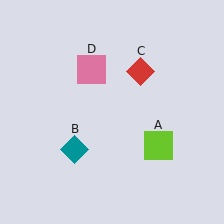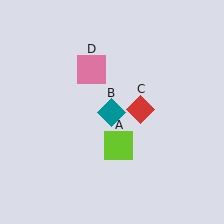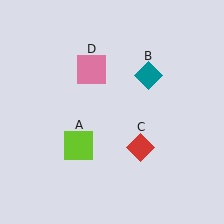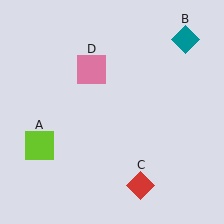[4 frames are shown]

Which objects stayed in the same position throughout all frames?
Pink square (object D) remained stationary.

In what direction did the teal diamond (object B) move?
The teal diamond (object B) moved up and to the right.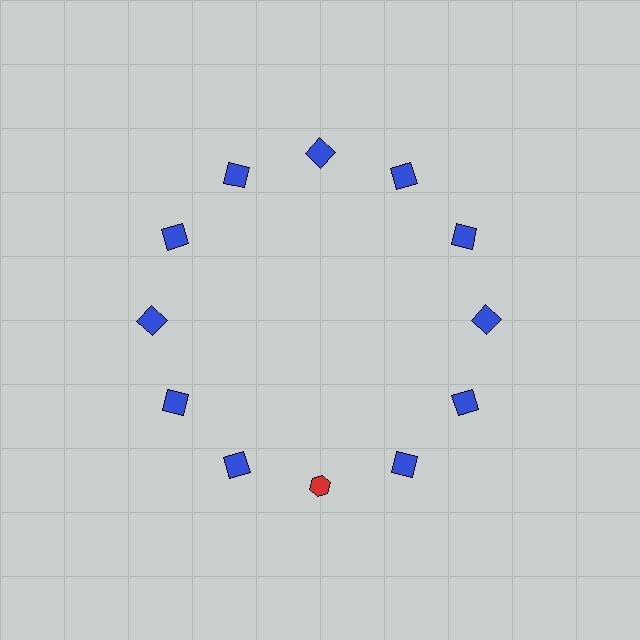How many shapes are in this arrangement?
There are 12 shapes arranged in a ring pattern.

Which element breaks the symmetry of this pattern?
The red hexagon at roughly the 6 o'clock position breaks the symmetry. All other shapes are blue squares.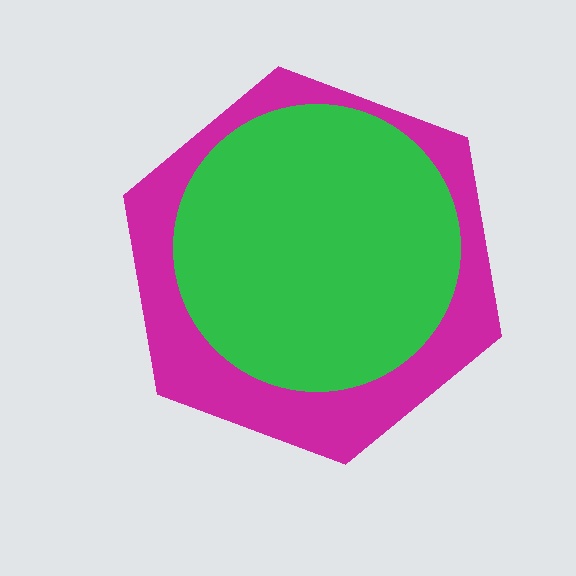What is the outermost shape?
The magenta hexagon.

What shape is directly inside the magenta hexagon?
The green circle.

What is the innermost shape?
The green circle.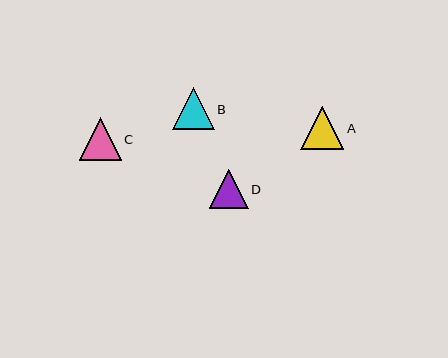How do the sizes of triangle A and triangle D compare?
Triangle A and triangle D are approximately the same size.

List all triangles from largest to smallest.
From largest to smallest: A, C, B, D.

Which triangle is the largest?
Triangle A is the largest with a size of approximately 43 pixels.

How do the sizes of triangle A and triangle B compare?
Triangle A and triangle B are approximately the same size.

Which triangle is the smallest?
Triangle D is the smallest with a size of approximately 39 pixels.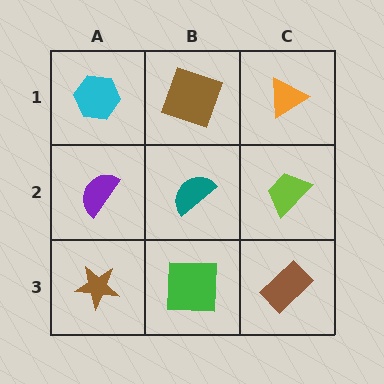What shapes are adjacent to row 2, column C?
An orange triangle (row 1, column C), a brown rectangle (row 3, column C), a teal semicircle (row 2, column B).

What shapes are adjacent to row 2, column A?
A cyan hexagon (row 1, column A), a brown star (row 3, column A), a teal semicircle (row 2, column B).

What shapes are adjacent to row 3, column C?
A lime trapezoid (row 2, column C), a green square (row 3, column B).